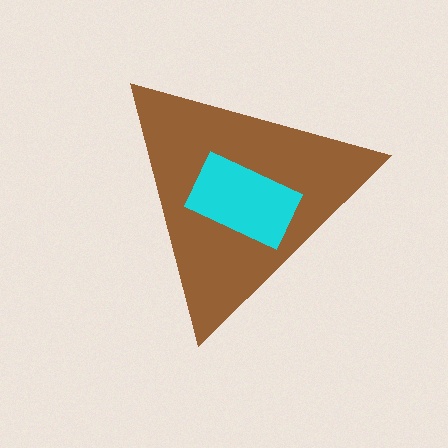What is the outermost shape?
The brown triangle.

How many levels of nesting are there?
2.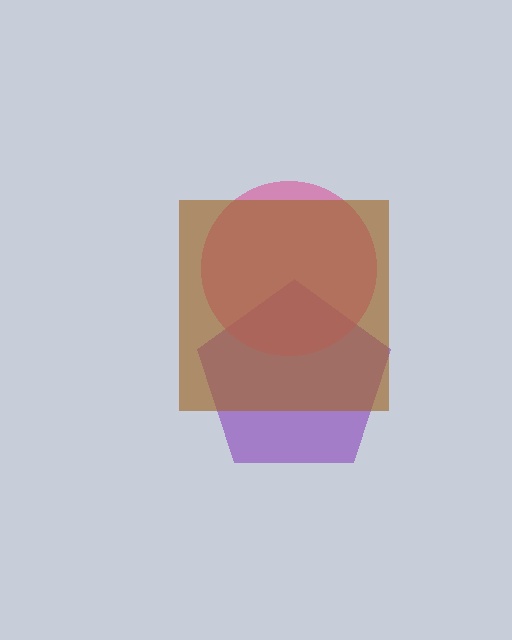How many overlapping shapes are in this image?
There are 3 overlapping shapes in the image.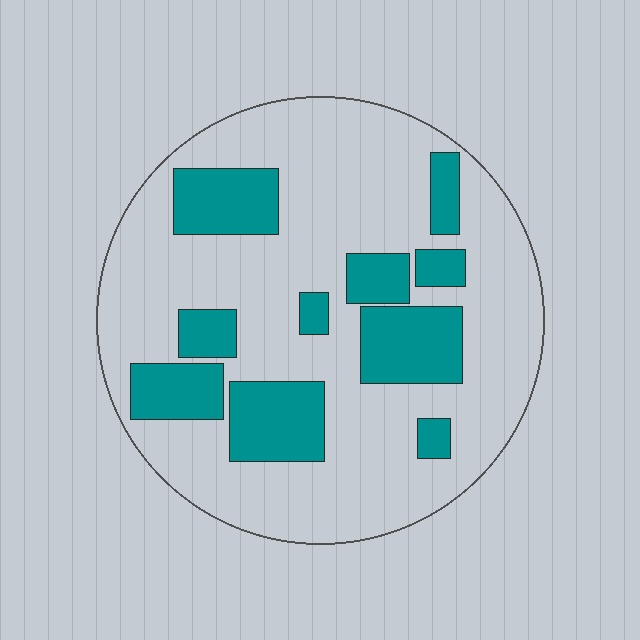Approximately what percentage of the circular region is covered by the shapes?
Approximately 25%.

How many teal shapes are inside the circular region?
10.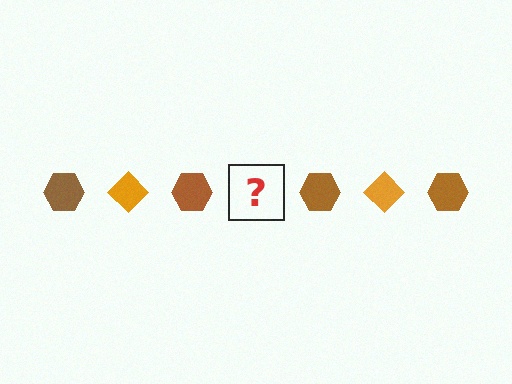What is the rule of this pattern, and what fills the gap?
The rule is that the pattern alternates between brown hexagon and orange diamond. The gap should be filled with an orange diamond.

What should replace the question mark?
The question mark should be replaced with an orange diamond.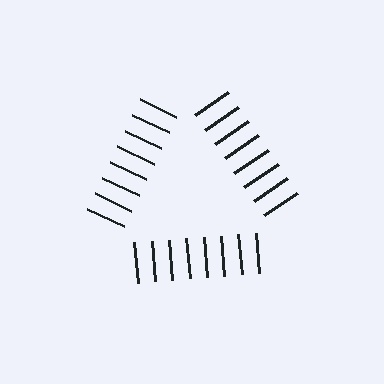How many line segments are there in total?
24 — 8 along each of the 3 edges.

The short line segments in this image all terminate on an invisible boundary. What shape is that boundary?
An illusory triangle — the line segments terminate on its edges but no continuous stroke is drawn.